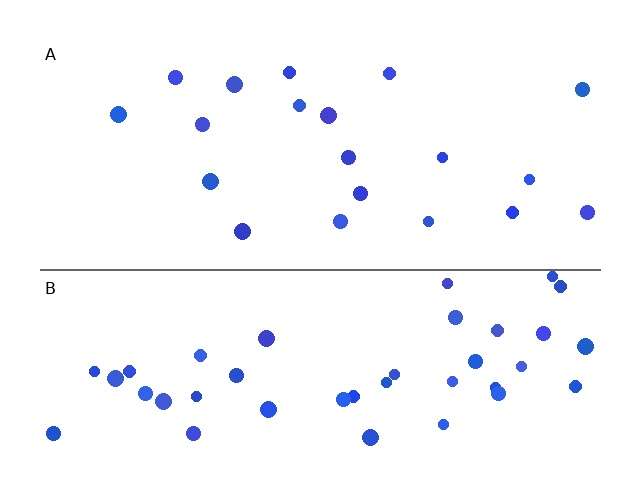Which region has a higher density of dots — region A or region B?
B (the bottom).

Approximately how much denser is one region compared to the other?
Approximately 2.2× — region B over region A.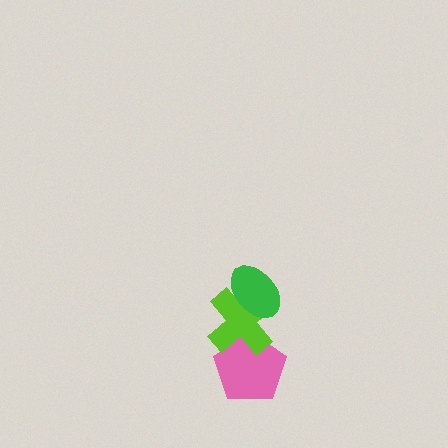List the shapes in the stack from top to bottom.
From top to bottom: the green ellipse, the lime cross, the pink pentagon.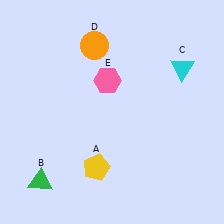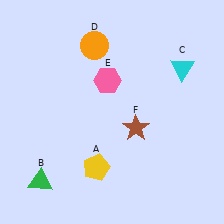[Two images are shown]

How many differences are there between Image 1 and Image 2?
There is 1 difference between the two images.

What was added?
A brown star (F) was added in Image 2.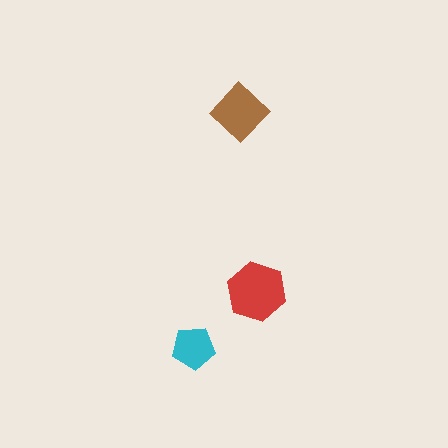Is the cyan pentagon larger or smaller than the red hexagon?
Smaller.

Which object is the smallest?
The cyan pentagon.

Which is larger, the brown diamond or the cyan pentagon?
The brown diamond.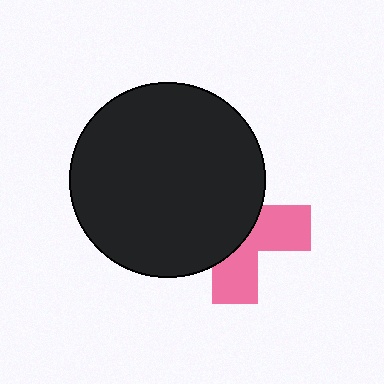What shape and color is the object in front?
The object in front is a black circle.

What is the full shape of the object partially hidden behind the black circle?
The partially hidden object is a pink cross.